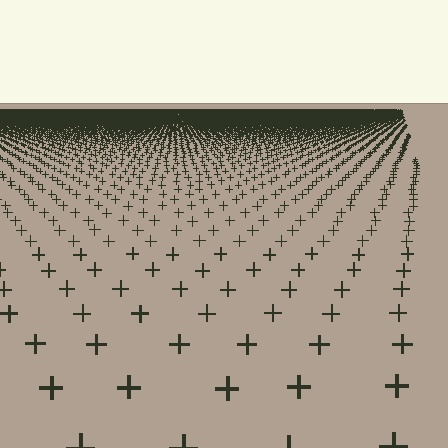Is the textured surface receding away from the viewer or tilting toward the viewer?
The surface is receding away from the viewer. Texture elements get smaller and denser toward the top.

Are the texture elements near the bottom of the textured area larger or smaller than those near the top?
Larger. Near the bottom, elements are closer to the viewer and appear at a bigger on-screen size.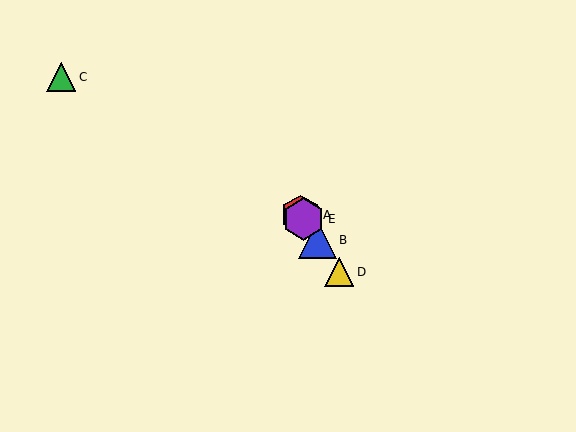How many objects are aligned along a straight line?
4 objects (A, B, D, E) are aligned along a straight line.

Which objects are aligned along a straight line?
Objects A, B, D, E are aligned along a straight line.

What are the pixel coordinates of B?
Object B is at (318, 240).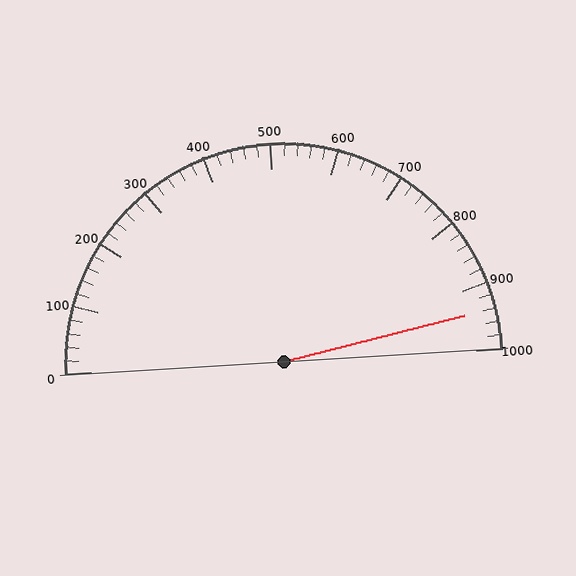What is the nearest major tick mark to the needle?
The nearest major tick mark is 900.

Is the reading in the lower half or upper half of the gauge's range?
The reading is in the upper half of the range (0 to 1000).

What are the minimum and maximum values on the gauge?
The gauge ranges from 0 to 1000.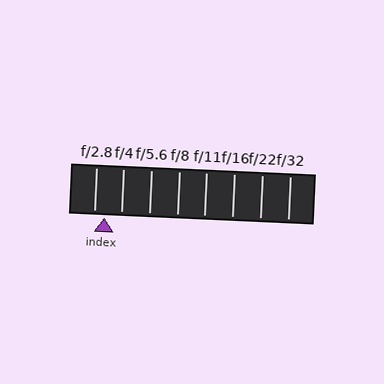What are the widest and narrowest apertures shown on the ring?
The widest aperture shown is f/2.8 and the narrowest is f/32.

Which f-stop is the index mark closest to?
The index mark is closest to f/2.8.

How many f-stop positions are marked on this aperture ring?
There are 8 f-stop positions marked.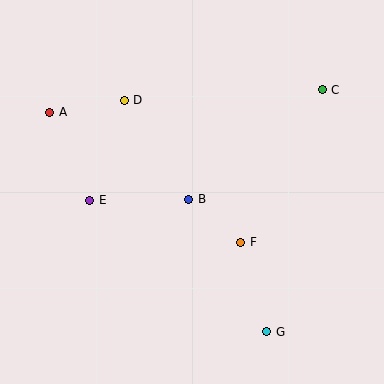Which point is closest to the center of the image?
Point B at (189, 199) is closest to the center.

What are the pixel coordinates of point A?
Point A is at (50, 112).